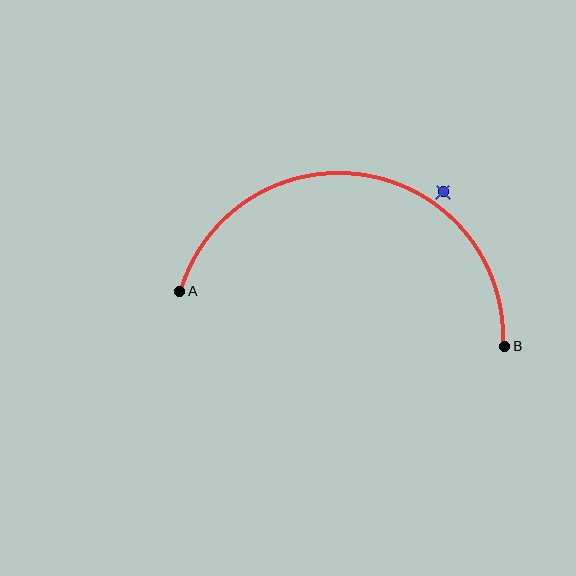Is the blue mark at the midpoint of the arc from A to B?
No — the blue mark does not lie on the arc at all. It sits slightly outside the curve.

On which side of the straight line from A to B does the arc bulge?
The arc bulges above the straight line connecting A and B.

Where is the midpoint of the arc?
The arc midpoint is the point on the curve farthest from the straight line joining A and B. It sits above that line.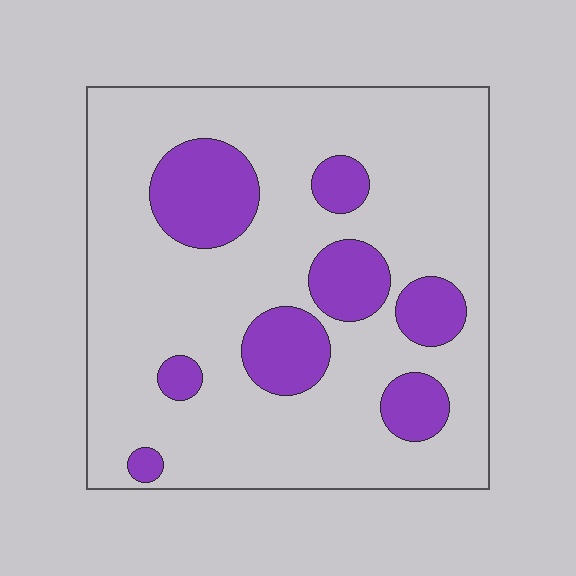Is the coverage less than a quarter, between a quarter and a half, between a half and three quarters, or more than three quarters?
Less than a quarter.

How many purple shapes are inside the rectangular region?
8.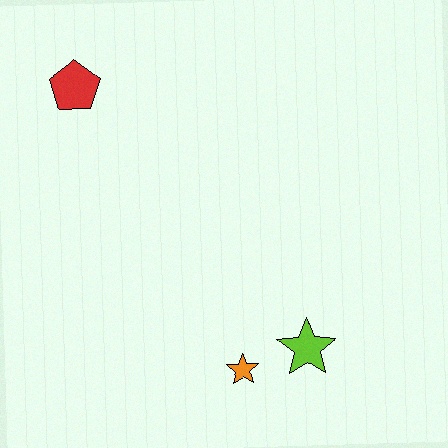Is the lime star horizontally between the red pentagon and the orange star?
No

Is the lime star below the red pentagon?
Yes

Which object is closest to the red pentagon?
The orange star is closest to the red pentagon.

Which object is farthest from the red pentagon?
The lime star is farthest from the red pentagon.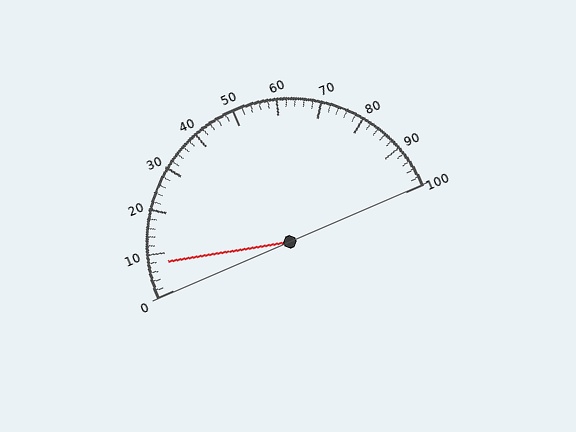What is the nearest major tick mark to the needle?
The nearest major tick mark is 10.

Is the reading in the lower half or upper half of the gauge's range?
The reading is in the lower half of the range (0 to 100).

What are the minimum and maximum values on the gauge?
The gauge ranges from 0 to 100.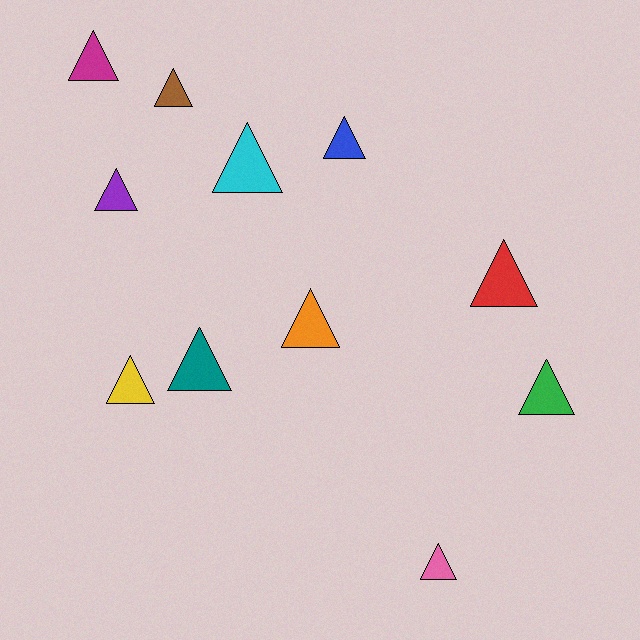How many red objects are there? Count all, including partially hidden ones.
There is 1 red object.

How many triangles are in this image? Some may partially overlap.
There are 11 triangles.